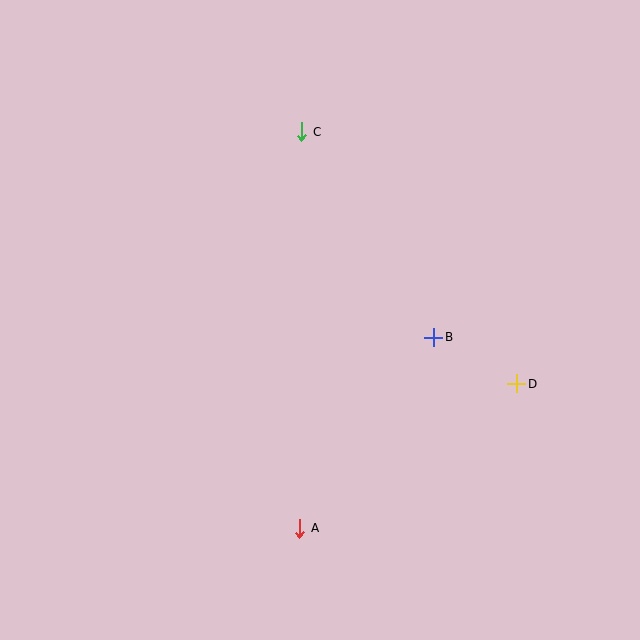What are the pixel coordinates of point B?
Point B is at (434, 337).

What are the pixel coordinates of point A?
Point A is at (300, 528).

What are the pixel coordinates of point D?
Point D is at (517, 384).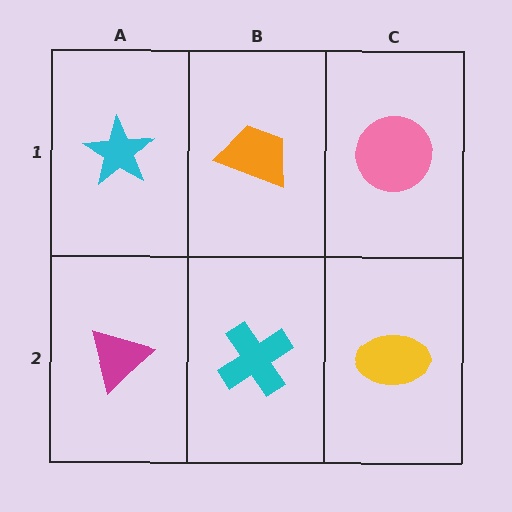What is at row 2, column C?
A yellow ellipse.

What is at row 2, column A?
A magenta triangle.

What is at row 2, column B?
A cyan cross.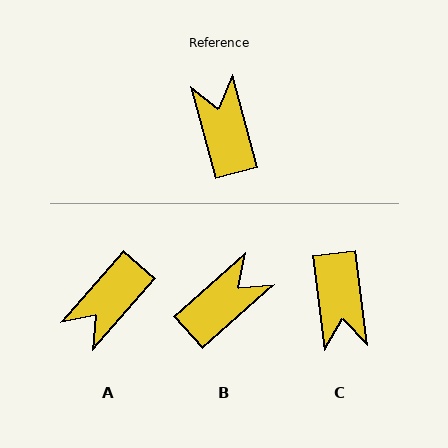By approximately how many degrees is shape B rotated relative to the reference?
Approximately 63 degrees clockwise.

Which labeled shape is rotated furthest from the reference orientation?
C, about 171 degrees away.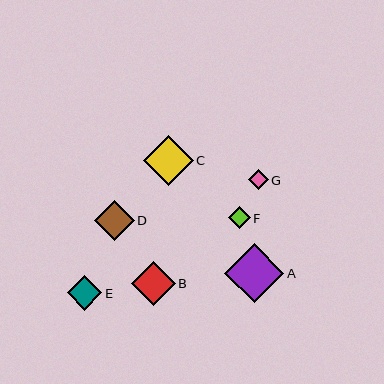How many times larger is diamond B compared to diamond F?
Diamond B is approximately 2.0 times the size of diamond F.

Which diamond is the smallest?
Diamond G is the smallest with a size of approximately 20 pixels.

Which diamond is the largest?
Diamond A is the largest with a size of approximately 59 pixels.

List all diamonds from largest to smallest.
From largest to smallest: A, C, B, D, E, F, G.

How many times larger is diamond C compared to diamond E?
Diamond C is approximately 1.4 times the size of diamond E.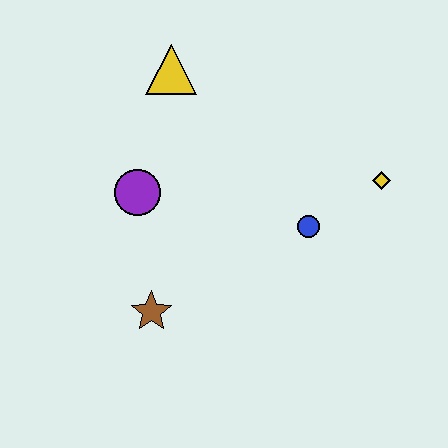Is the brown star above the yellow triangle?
No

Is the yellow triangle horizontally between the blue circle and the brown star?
Yes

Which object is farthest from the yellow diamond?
The brown star is farthest from the yellow diamond.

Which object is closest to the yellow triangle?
The purple circle is closest to the yellow triangle.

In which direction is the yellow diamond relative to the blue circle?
The yellow diamond is to the right of the blue circle.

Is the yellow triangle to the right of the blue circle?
No